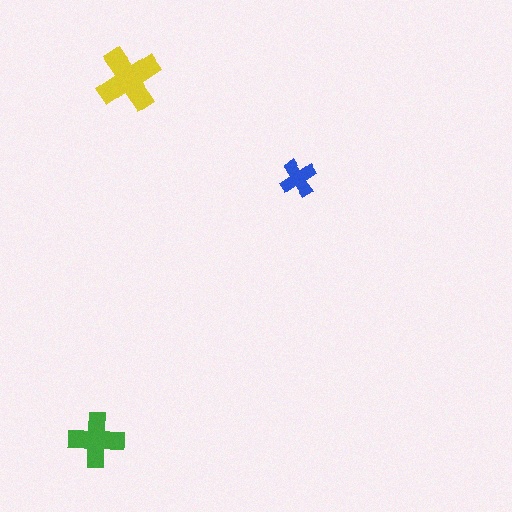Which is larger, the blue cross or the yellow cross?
The yellow one.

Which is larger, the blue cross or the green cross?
The green one.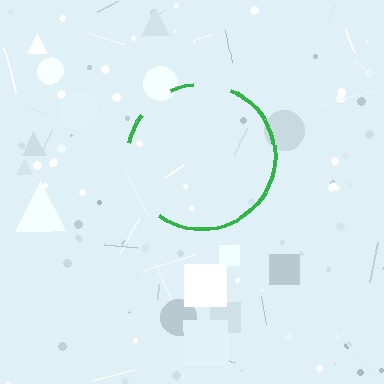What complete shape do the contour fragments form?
The contour fragments form a circle.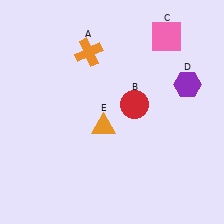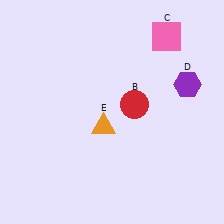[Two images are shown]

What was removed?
The orange cross (A) was removed in Image 2.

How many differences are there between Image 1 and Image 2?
There is 1 difference between the two images.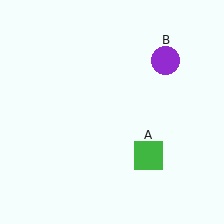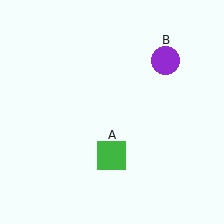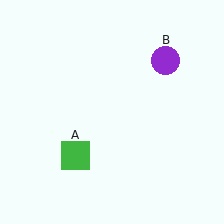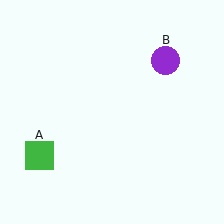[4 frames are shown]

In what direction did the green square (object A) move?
The green square (object A) moved left.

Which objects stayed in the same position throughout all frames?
Purple circle (object B) remained stationary.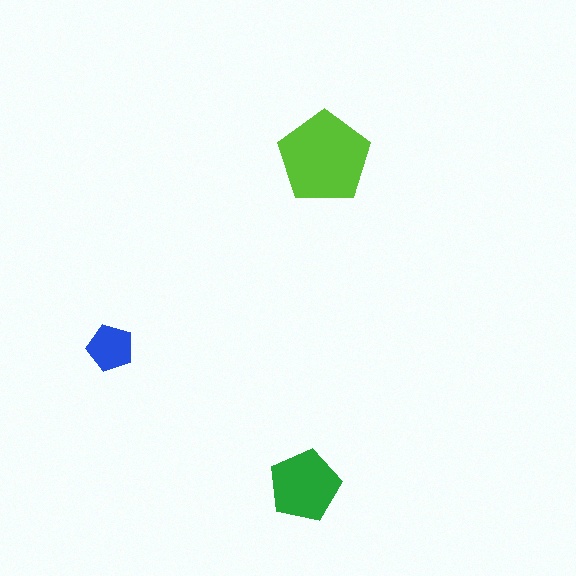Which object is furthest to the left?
The blue pentagon is leftmost.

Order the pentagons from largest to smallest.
the lime one, the green one, the blue one.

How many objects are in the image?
There are 3 objects in the image.